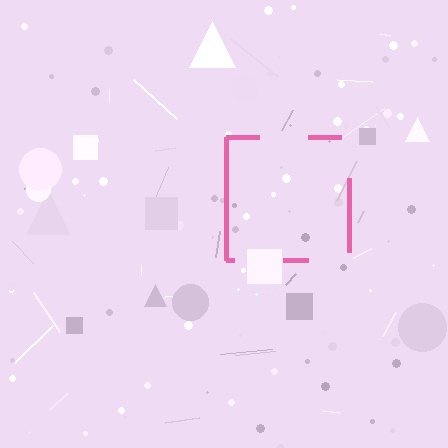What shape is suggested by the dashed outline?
The dashed outline suggests a square.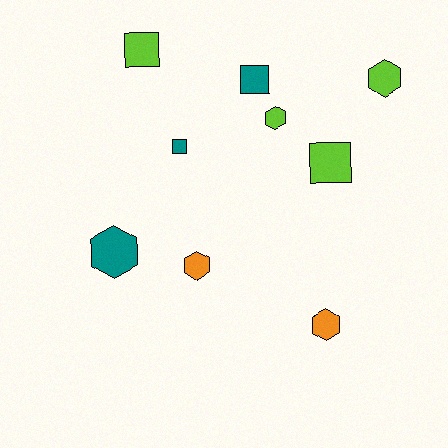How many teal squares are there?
There are 2 teal squares.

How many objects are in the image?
There are 9 objects.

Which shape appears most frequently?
Hexagon, with 5 objects.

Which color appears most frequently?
Lime, with 4 objects.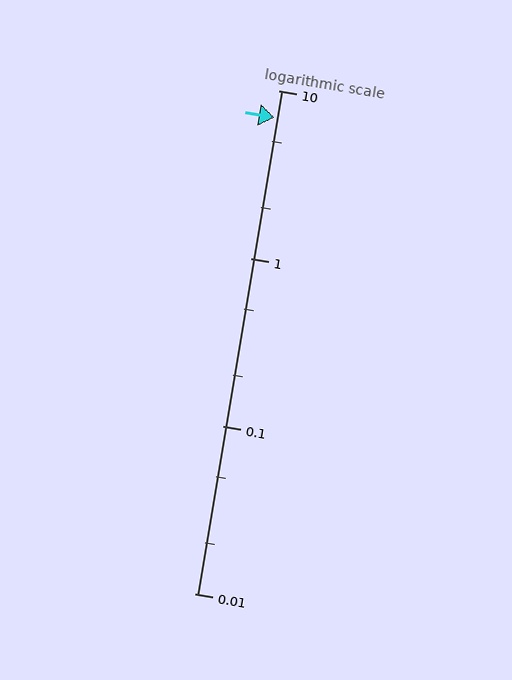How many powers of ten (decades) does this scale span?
The scale spans 3 decades, from 0.01 to 10.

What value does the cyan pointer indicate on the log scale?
The pointer indicates approximately 6.9.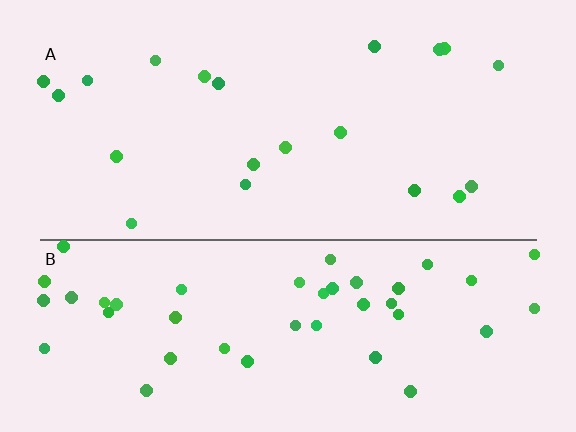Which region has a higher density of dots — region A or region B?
B (the bottom).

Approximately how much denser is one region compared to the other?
Approximately 2.2× — region B over region A.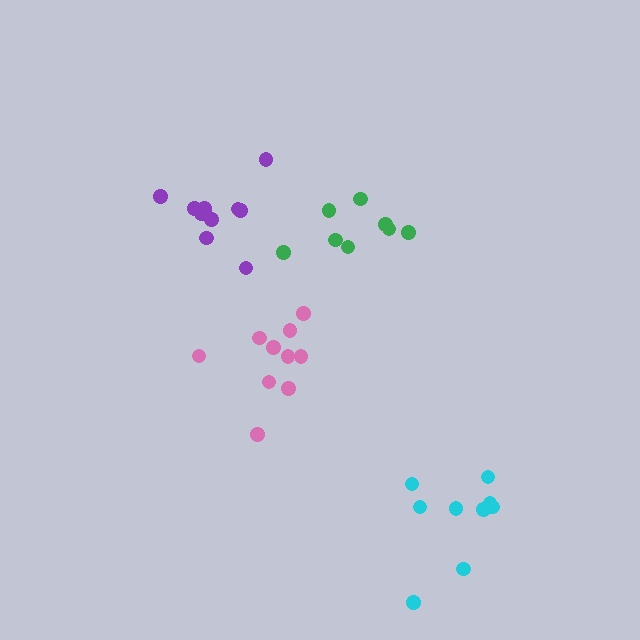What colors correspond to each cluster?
The clusters are colored: cyan, purple, green, pink.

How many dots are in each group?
Group 1: 9 dots, Group 2: 11 dots, Group 3: 8 dots, Group 4: 10 dots (38 total).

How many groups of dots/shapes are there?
There are 4 groups.